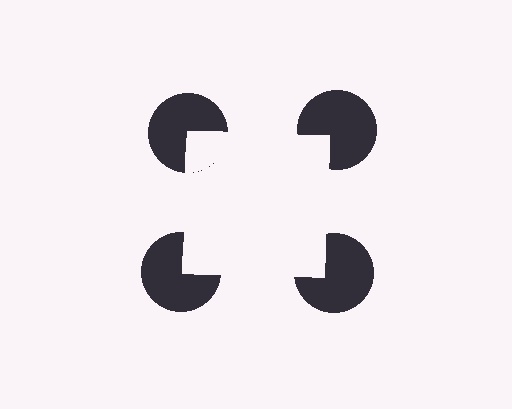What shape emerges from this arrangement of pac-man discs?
An illusory square — its edges are inferred from the aligned wedge cuts in the pac-man discs, not physically drawn.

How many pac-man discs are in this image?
There are 4 — one at each vertex of the illusory square.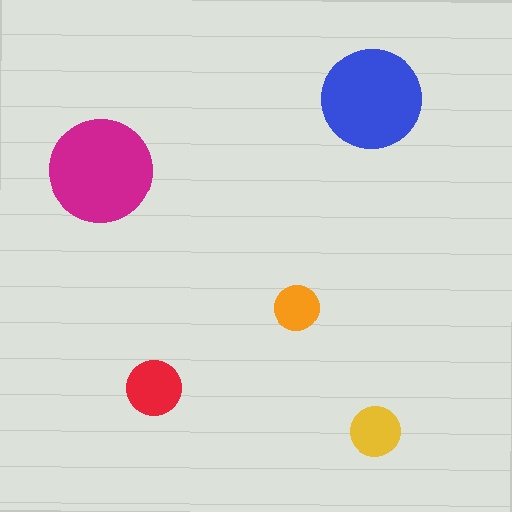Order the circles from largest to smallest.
the magenta one, the blue one, the red one, the yellow one, the orange one.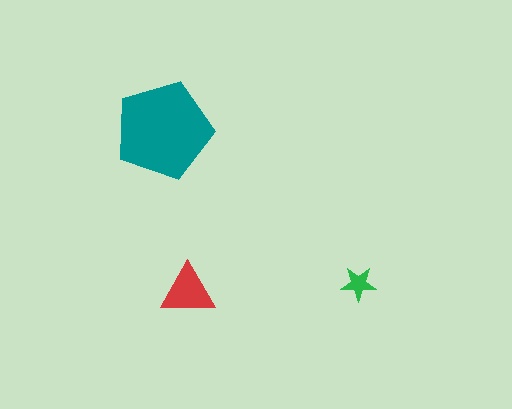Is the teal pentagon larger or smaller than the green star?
Larger.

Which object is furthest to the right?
The green star is rightmost.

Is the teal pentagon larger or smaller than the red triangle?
Larger.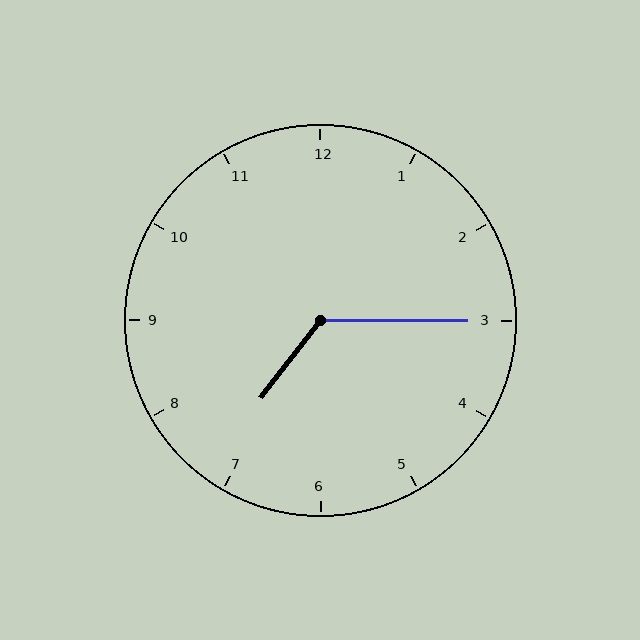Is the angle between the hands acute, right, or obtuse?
It is obtuse.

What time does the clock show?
7:15.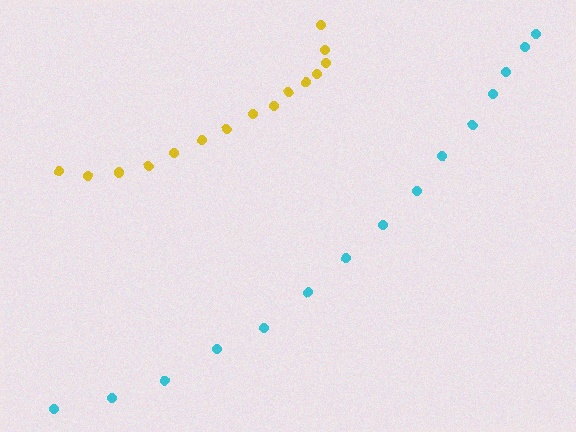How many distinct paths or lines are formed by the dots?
There are 2 distinct paths.